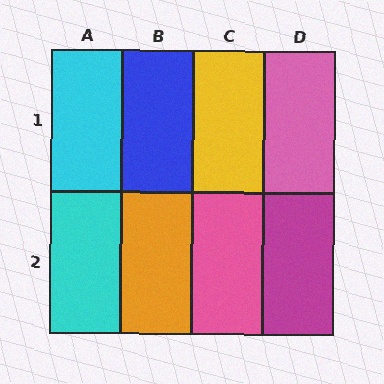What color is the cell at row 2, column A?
Cyan.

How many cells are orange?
1 cell is orange.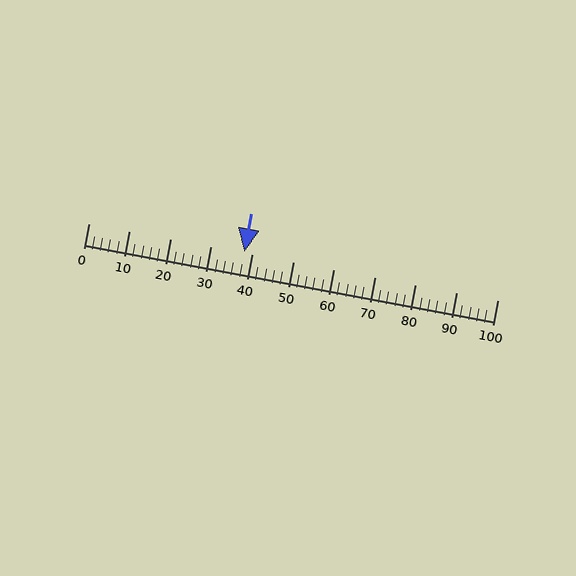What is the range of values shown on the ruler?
The ruler shows values from 0 to 100.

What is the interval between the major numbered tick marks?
The major tick marks are spaced 10 units apart.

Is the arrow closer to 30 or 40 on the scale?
The arrow is closer to 40.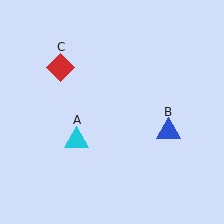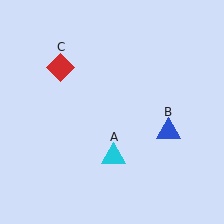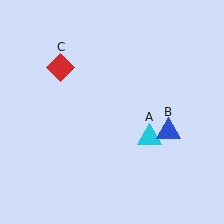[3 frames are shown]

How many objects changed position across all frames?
1 object changed position: cyan triangle (object A).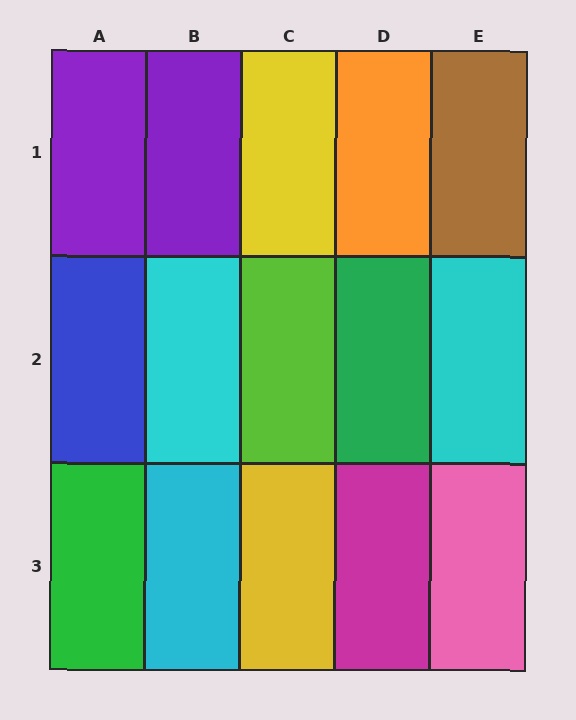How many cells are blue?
1 cell is blue.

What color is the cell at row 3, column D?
Magenta.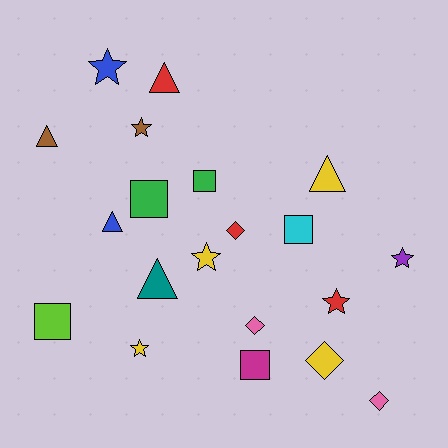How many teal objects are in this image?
There is 1 teal object.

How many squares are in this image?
There are 5 squares.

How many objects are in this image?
There are 20 objects.